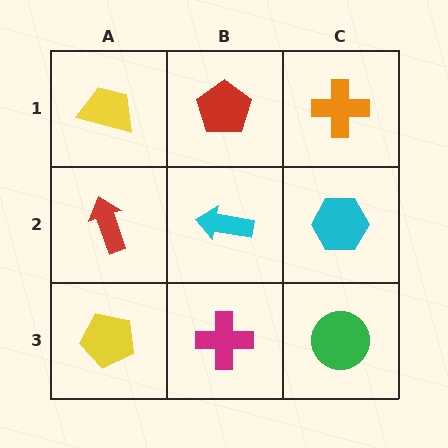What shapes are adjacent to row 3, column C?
A cyan hexagon (row 2, column C), a magenta cross (row 3, column B).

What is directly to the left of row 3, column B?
A yellow pentagon.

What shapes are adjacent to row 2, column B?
A red pentagon (row 1, column B), a magenta cross (row 3, column B), a red arrow (row 2, column A), a cyan hexagon (row 2, column C).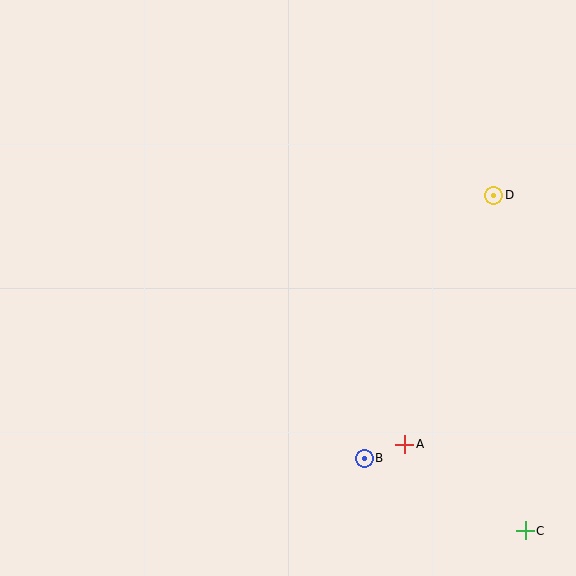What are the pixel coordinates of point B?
Point B is at (364, 458).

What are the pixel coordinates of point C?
Point C is at (525, 531).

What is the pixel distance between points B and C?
The distance between B and C is 176 pixels.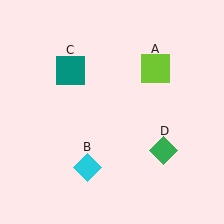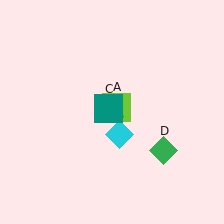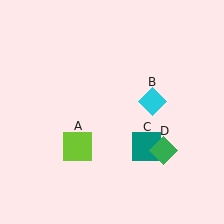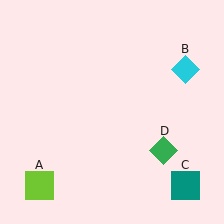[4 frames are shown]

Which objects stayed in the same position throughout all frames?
Green diamond (object D) remained stationary.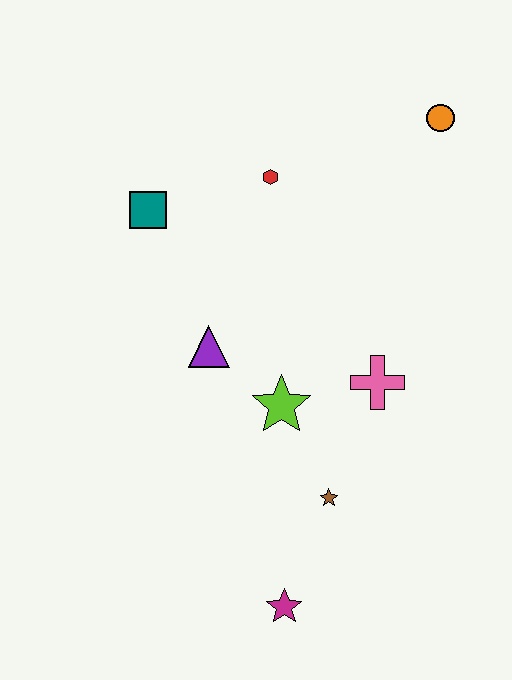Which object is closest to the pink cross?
The lime star is closest to the pink cross.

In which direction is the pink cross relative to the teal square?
The pink cross is to the right of the teal square.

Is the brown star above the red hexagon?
No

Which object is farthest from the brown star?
The orange circle is farthest from the brown star.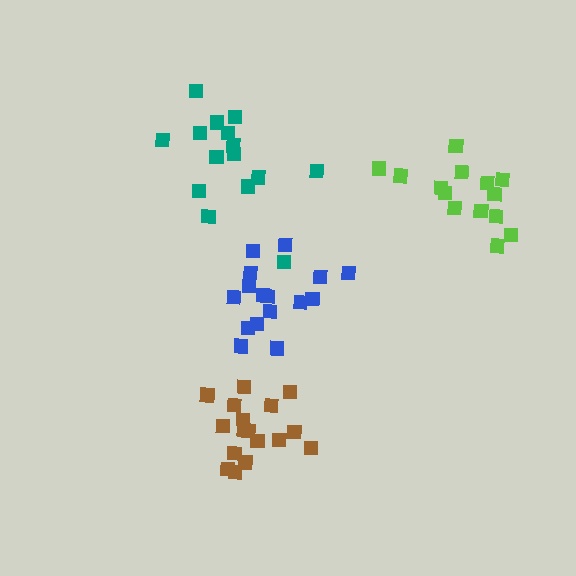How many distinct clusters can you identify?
There are 4 distinct clusters.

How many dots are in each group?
Group 1: 14 dots, Group 2: 15 dots, Group 3: 16 dots, Group 4: 17 dots (62 total).